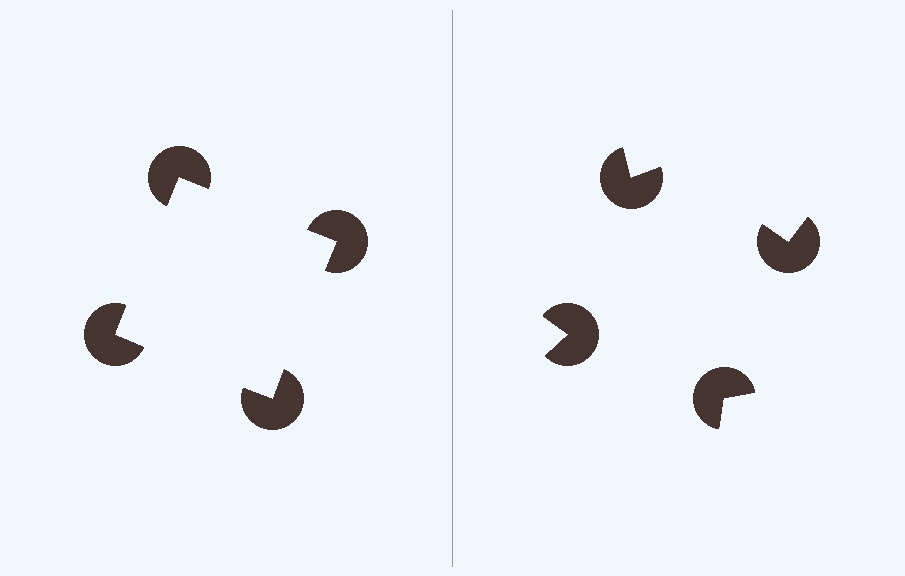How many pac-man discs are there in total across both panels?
8 — 4 on each side.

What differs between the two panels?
The pac-man discs are positioned identically on both sides; only the wedge orientations differ. On the left they align to a square; on the right they are misaligned.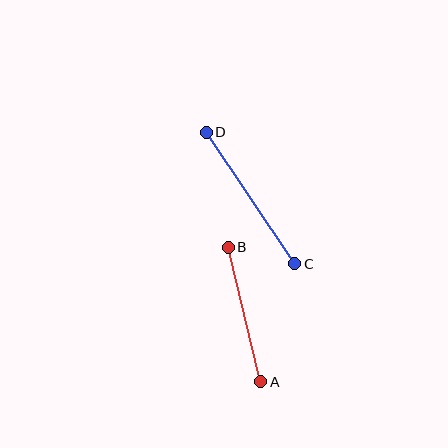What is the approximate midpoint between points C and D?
The midpoint is at approximately (250, 198) pixels.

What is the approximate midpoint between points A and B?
The midpoint is at approximately (244, 314) pixels.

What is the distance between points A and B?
The distance is approximately 138 pixels.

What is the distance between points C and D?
The distance is approximately 158 pixels.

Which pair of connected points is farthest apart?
Points C and D are farthest apart.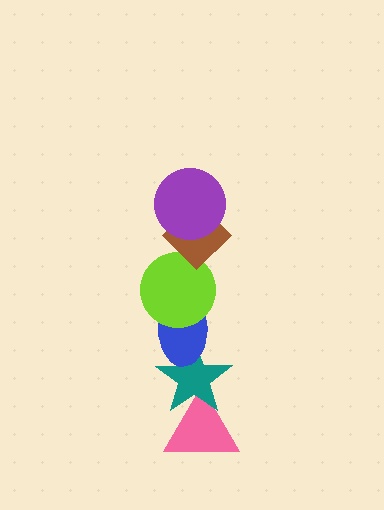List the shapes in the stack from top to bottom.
From top to bottom: the purple circle, the brown diamond, the lime circle, the blue ellipse, the teal star, the pink triangle.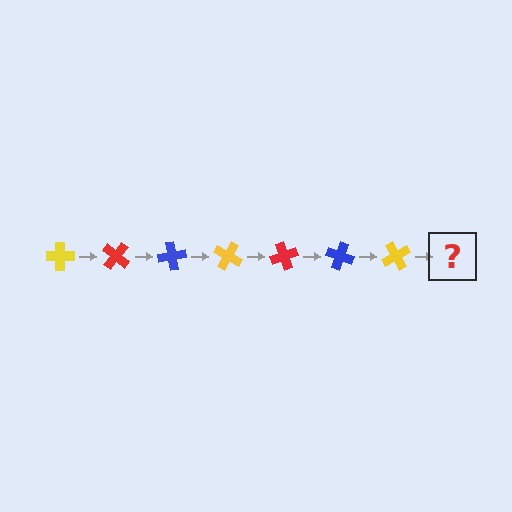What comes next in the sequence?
The next element should be a red cross, rotated 280 degrees from the start.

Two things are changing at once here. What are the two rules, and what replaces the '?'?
The two rules are that it rotates 40 degrees each step and the color cycles through yellow, red, and blue. The '?' should be a red cross, rotated 280 degrees from the start.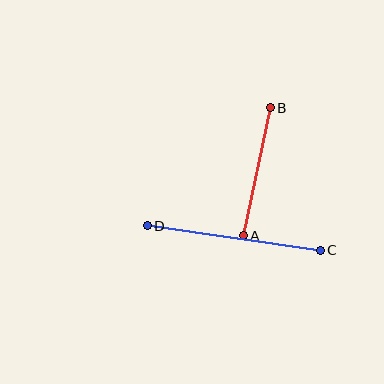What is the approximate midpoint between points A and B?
The midpoint is at approximately (257, 172) pixels.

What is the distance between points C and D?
The distance is approximately 175 pixels.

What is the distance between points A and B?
The distance is approximately 131 pixels.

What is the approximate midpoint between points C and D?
The midpoint is at approximately (234, 238) pixels.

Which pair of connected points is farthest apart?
Points C and D are farthest apart.